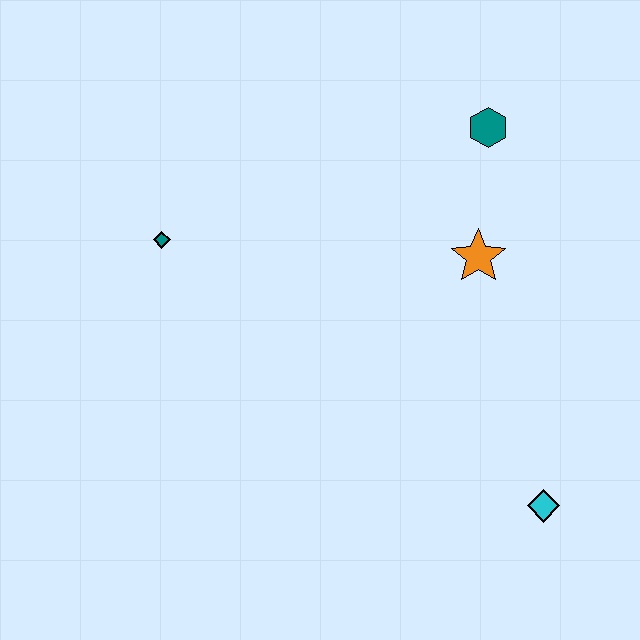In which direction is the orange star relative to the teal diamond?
The orange star is to the right of the teal diamond.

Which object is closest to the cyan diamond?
The orange star is closest to the cyan diamond.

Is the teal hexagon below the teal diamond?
No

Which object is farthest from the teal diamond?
The cyan diamond is farthest from the teal diamond.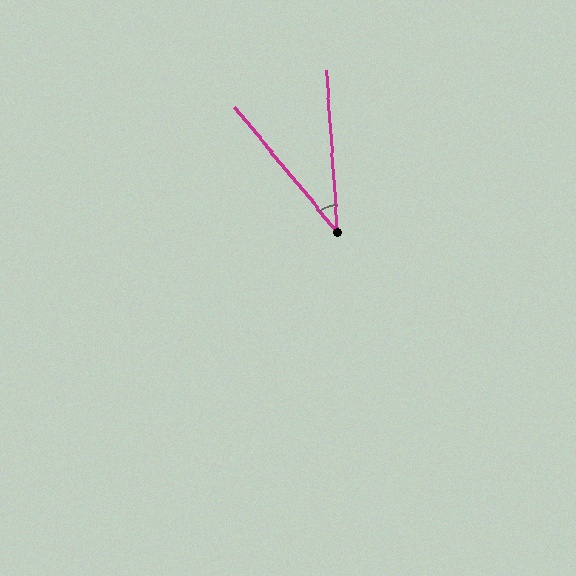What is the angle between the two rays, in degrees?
Approximately 35 degrees.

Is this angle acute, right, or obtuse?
It is acute.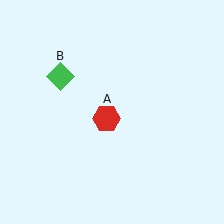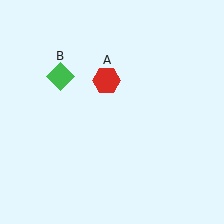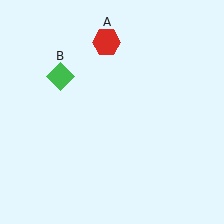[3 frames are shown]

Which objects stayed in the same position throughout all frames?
Green diamond (object B) remained stationary.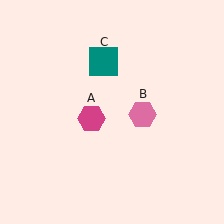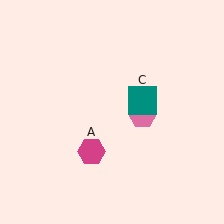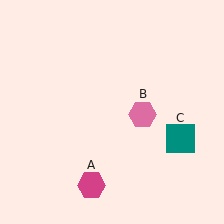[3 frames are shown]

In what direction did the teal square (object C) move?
The teal square (object C) moved down and to the right.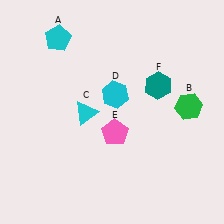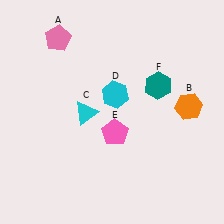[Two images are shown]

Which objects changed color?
A changed from cyan to pink. B changed from green to orange.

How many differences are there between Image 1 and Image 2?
There are 2 differences between the two images.